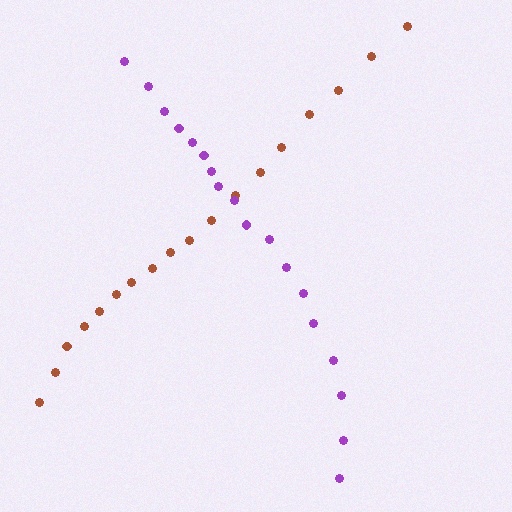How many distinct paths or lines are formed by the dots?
There are 2 distinct paths.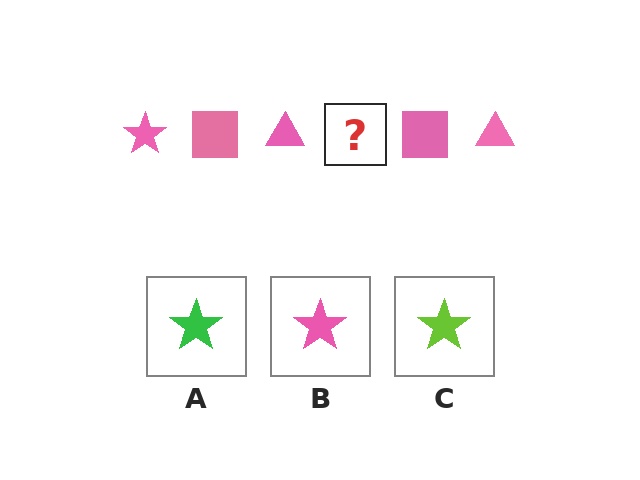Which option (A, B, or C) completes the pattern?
B.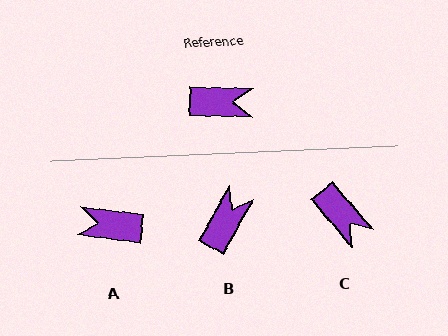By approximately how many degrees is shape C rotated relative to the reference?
Approximately 48 degrees clockwise.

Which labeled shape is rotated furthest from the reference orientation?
A, about 174 degrees away.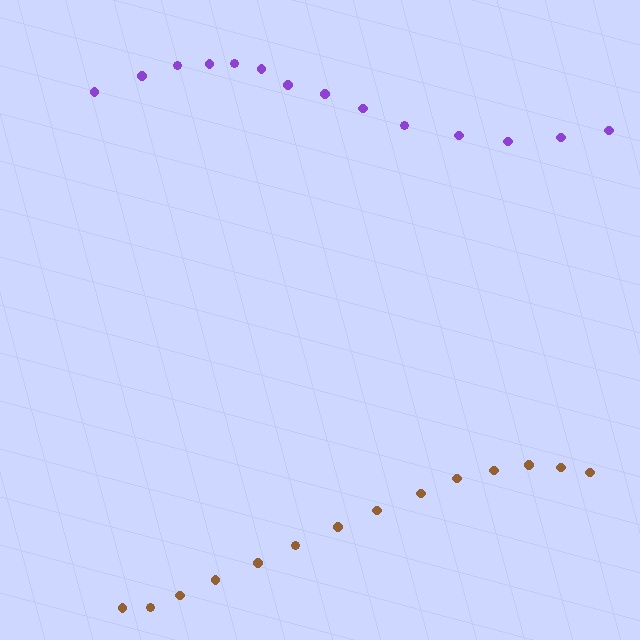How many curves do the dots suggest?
There are 2 distinct paths.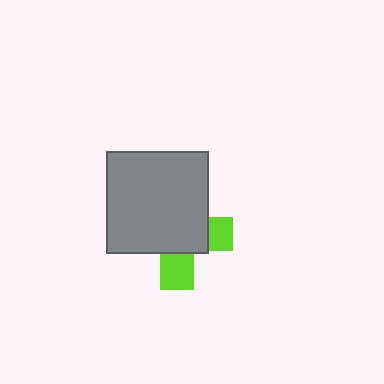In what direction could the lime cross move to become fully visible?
The lime cross could move toward the lower-right. That would shift it out from behind the gray square entirely.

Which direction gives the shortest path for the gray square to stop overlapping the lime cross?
Moving toward the upper-left gives the shortest separation.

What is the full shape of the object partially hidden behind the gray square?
The partially hidden object is a lime cross.